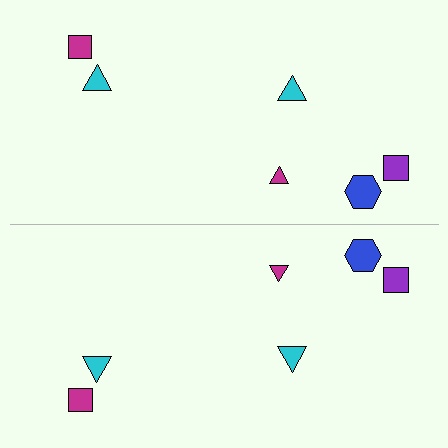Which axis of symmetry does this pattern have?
The pattern has a horizontal axis of symmetry running through the center of the image.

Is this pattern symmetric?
Yes, this pattern has bilateral (reflection) symmetry.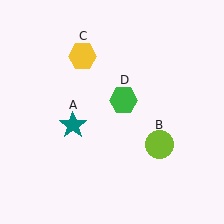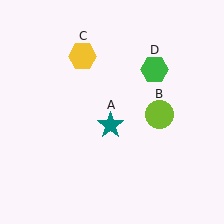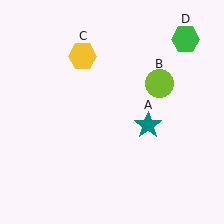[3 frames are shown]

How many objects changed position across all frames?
3 objects changed position: teal star (object A), lime circle (object B), green hexagon (object D).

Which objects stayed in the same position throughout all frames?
Yellow hexagon (object C) remained stationary.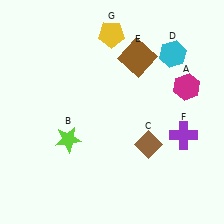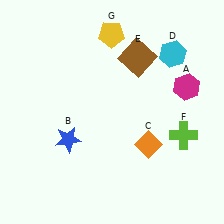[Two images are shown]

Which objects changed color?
B changed from lime to blue. C changed from brown to orange. F changed from purple to lime.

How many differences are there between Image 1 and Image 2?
There are 3 differences between the two images.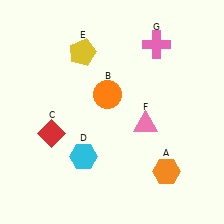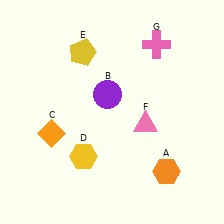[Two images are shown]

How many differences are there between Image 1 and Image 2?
There are 3 differences between the two images.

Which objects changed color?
B changed from orange to purple. C changed from red to orange. D changed from cyan to yellow.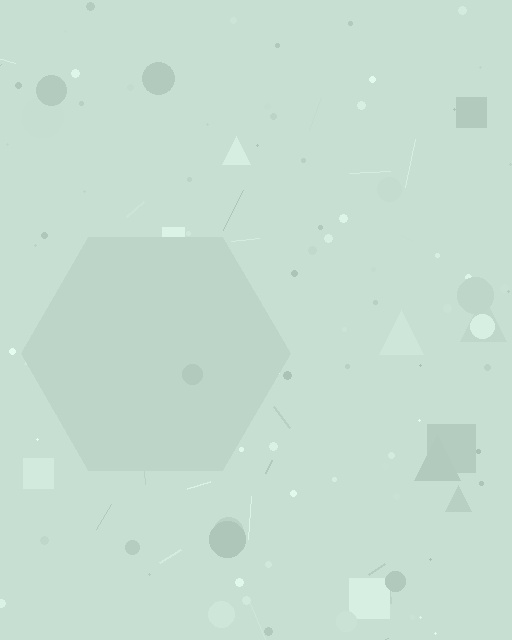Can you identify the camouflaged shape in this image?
The camouflaged shape is a hexagon.